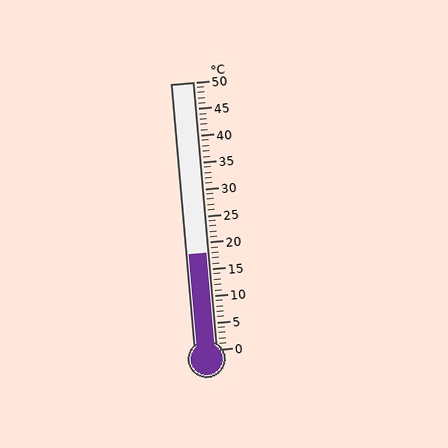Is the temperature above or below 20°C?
The temperature is below 20°C.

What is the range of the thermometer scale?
The thermometer scale ranges from 0°C to 50°C.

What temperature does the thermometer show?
The thermometer shows approximately 18°C.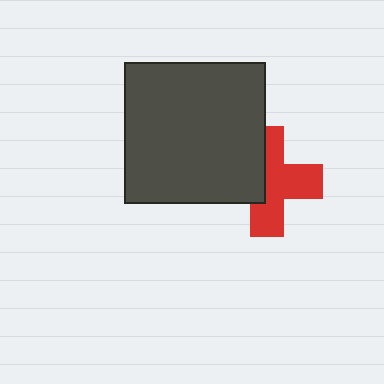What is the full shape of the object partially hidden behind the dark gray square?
The partially hidden object is a red cross.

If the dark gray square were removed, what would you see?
You would see the complete red cross.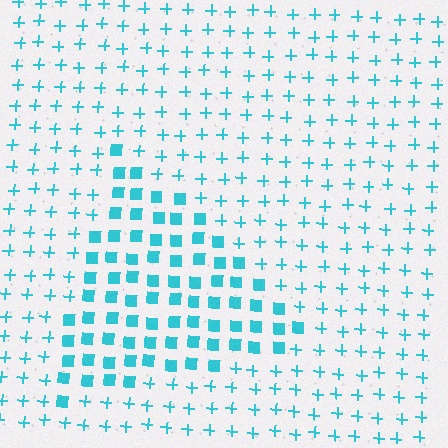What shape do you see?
I see a triangle.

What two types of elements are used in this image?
The image uses squares inside the triangle region and plus signs outside it.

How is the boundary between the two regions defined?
The boundary is defined by a change in element shape: squares inside vs. plus signs outside. All elements share the same color and spacing.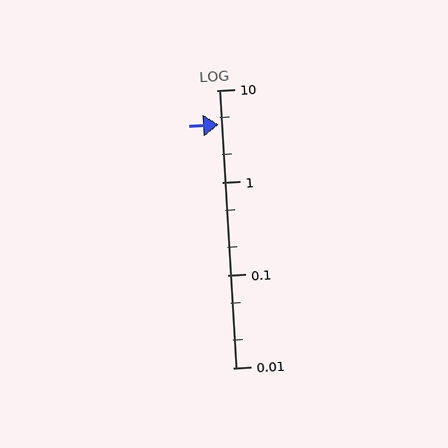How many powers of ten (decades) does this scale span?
The scale spans 3 decades, from 0.01 to 10.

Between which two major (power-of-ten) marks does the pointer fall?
The pointer is between 1 and 10.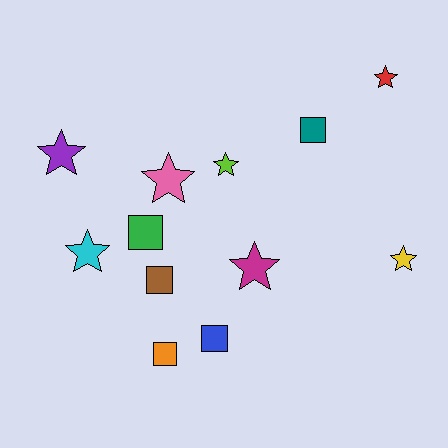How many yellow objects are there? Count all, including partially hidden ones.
There is 1 yellow object.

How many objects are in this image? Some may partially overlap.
There are 12 objects.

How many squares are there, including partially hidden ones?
There are 5 squares.